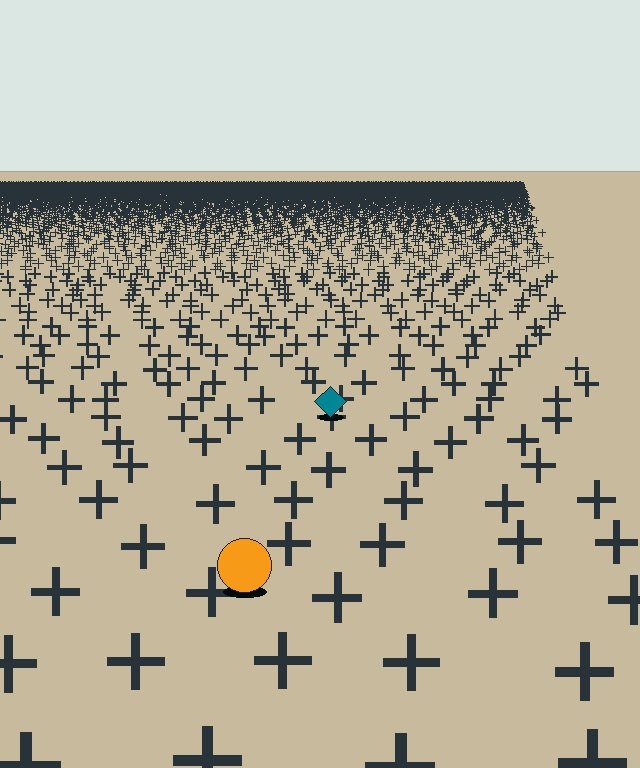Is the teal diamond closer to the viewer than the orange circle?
No. The orange circle is closer — you can tell from the texture gradient: the ground texture is coarser near it.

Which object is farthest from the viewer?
The teal diamond is farthest from the viewer. It appears smaller and the ground texture around it is denser.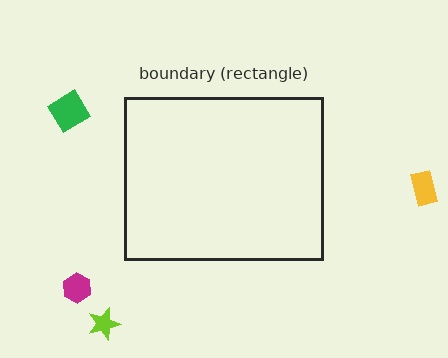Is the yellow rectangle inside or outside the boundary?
Outside.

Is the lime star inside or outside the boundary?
Outside.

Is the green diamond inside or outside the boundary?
Outside.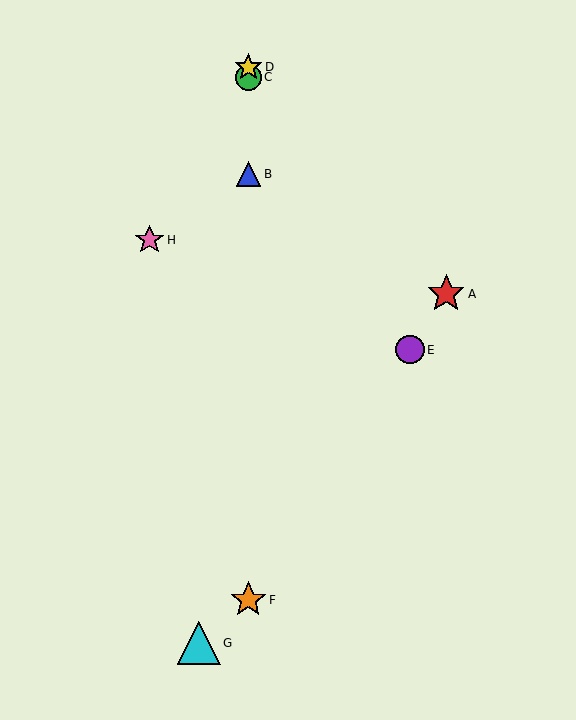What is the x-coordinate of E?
Object E is at x≈410.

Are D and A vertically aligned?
No, D is at x≈248 and A is at x≈446.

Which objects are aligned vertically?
Objects B, C, D, F are aligned vertically.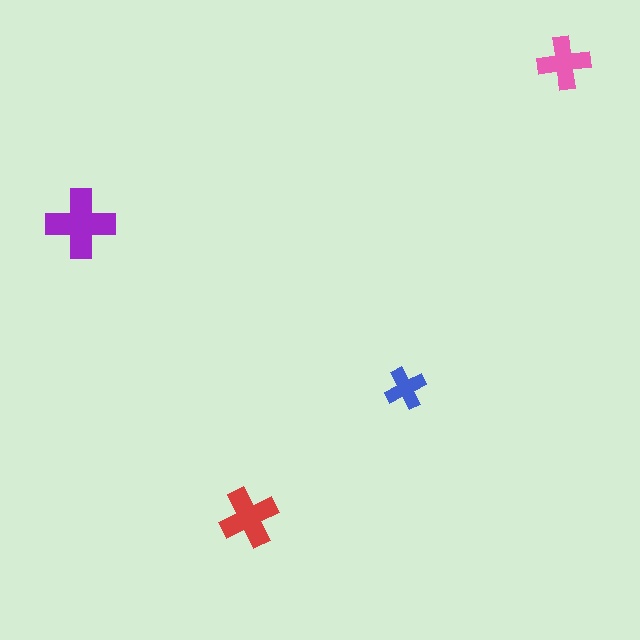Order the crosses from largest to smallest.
the purple one, the red one, the pink one, the blue one.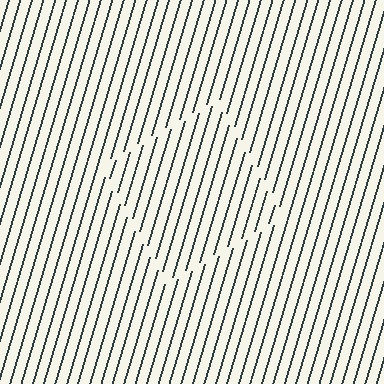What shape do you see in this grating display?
An illusory square. The interior of the shape contains the same grating, shifted by half a period — the contour is defined by the phase discontinuity where line-ends from the inner and outer gratings abut.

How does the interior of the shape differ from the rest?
The interior of the shape contains the same grating, shifted by half a period — the contour is defined by the phase discontinuity where line-ends from the inner and outer gratings abut.